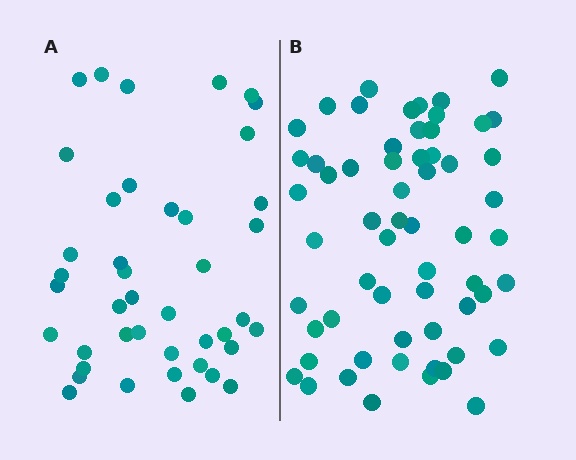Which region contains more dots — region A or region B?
Region B (the right region) has more dots.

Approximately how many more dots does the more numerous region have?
Region B has approximately 20 more dots than region A.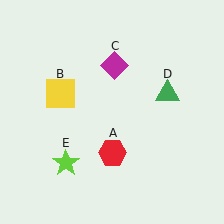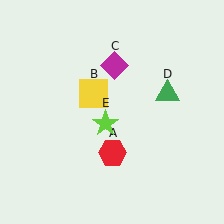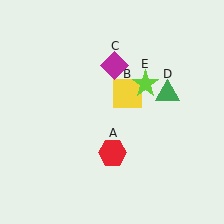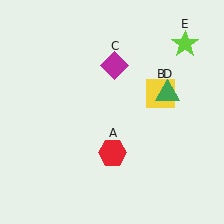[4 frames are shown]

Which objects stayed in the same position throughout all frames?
Red hexagon (object A) and magenta diamond (object C) and green triangle (object D) remained stationary.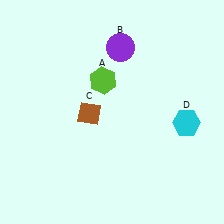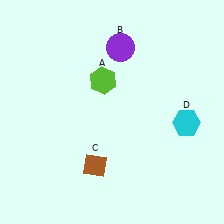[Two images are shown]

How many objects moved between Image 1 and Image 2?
1 object moved between the two images.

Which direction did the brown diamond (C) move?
The brown diamond (C) moved down.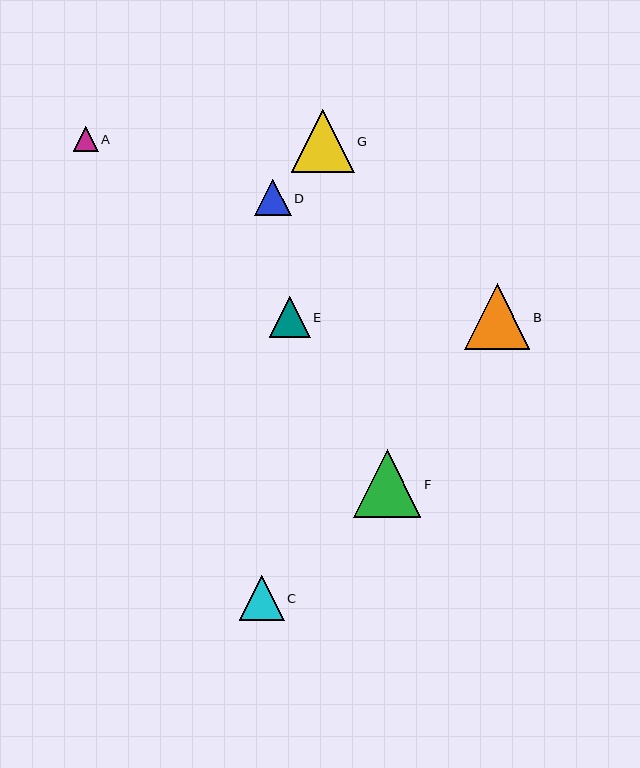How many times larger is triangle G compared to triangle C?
Triangle G is approximately 1.4 times the size of triangle C.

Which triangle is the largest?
Triangle F is the largest with a size of approximately 67 pixels.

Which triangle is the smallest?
Triangle A is the smallest with a size of approximately 25 pixels.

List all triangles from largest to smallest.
From largest to smallest: F, B, G, C, E, D, A.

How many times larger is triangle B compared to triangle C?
Triangle B is approximately 1.4 times the size of triangle C.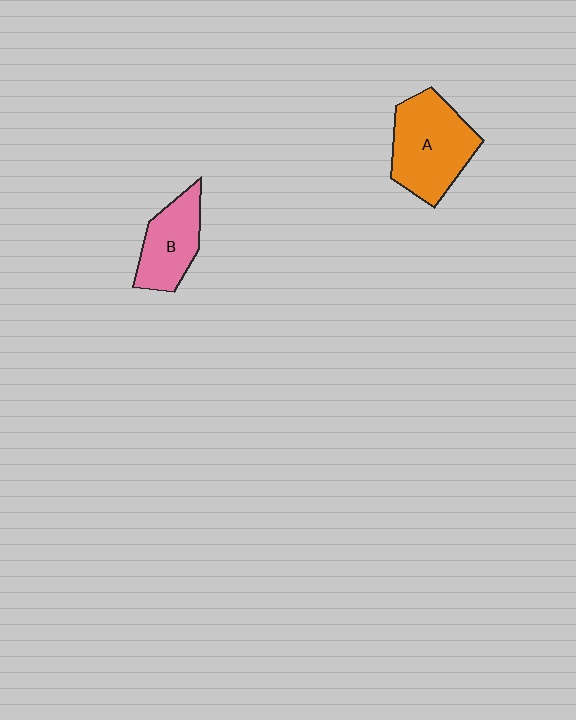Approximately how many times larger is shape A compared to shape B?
Approximately 1.5 times.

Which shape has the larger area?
Shape A (orange).